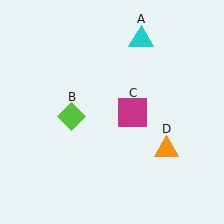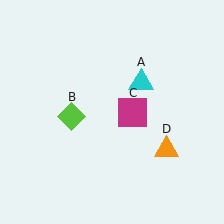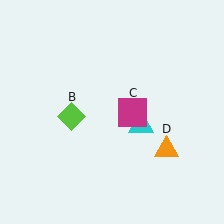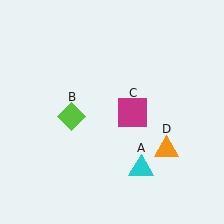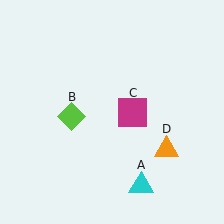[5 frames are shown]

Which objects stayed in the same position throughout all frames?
Lime diamond (object B) and magenta square (object C) and orange triangle (object D) remained stationary.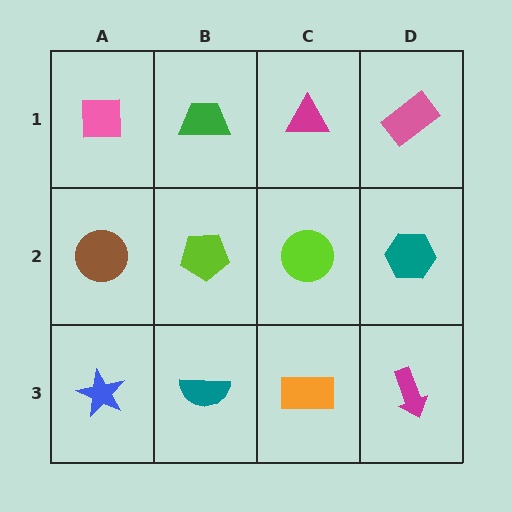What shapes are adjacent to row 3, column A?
A brown circle (row 2, column A), a teal semicircle (row 3, column B).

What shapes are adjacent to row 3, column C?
A lime circle (row 2, column C), a teal semicircle (row 3, column B), a magenta arrow (row 3, column D).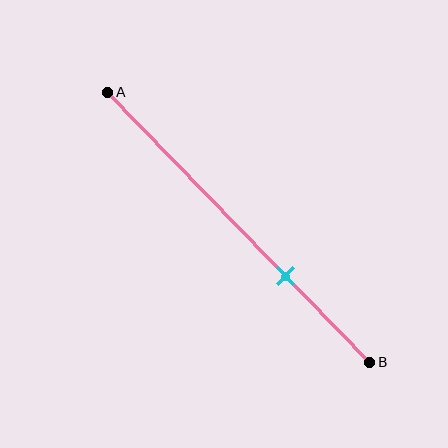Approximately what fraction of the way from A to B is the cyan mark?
The cyan mark is approximately 70% of the way from A to B.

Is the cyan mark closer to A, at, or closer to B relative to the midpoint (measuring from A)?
The cyan mark is closer to point B than the midpoint of segment AB.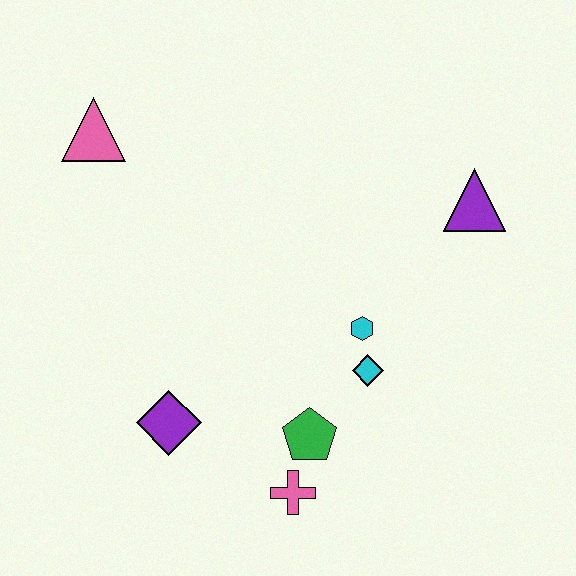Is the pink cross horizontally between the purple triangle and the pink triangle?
Yes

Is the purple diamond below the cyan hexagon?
Yes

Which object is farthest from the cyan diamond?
The pink triangle is farthest from the cyan diamond.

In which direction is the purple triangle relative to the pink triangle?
The purple triangle is to the right of the pink triangle.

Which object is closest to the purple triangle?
The cyan hexagon is closest to the purple triangle.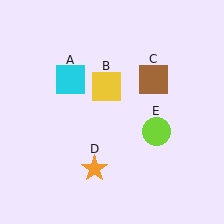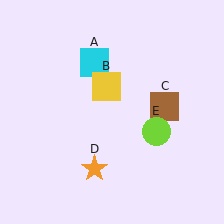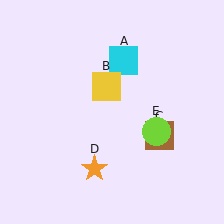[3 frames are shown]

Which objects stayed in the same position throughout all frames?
Yellow square (object B) and orange star (object D) and lime circle (object E) remained stationary.